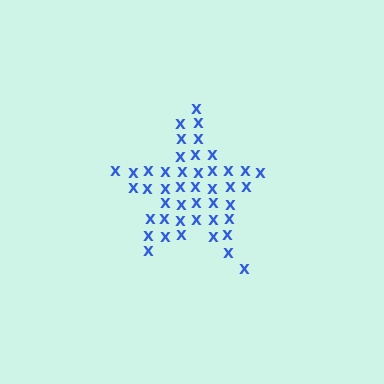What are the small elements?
The small elements are letter X's.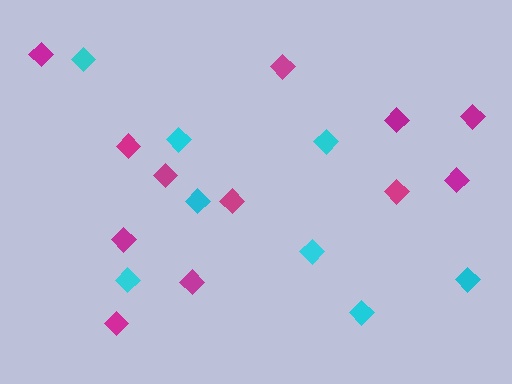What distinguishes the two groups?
There are 2 groups: one group of magenta diamonds (12) and one group of cyan diamonds (8).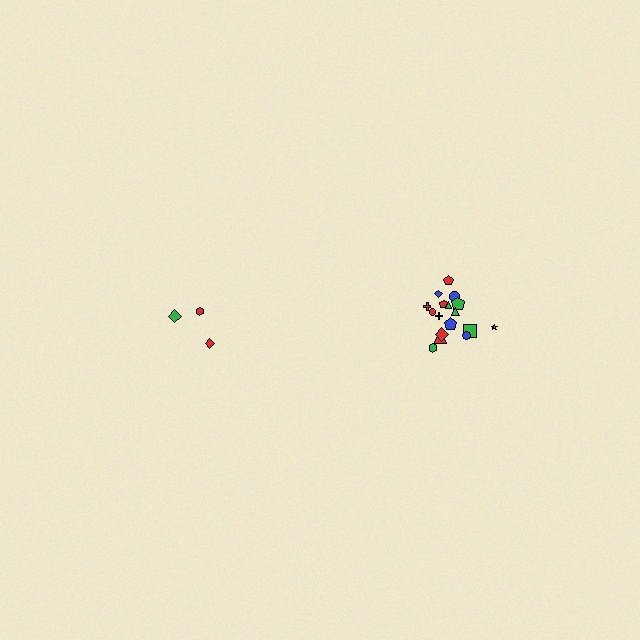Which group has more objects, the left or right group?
The right group.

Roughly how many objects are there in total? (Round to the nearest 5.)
Roughly 20 objects in total.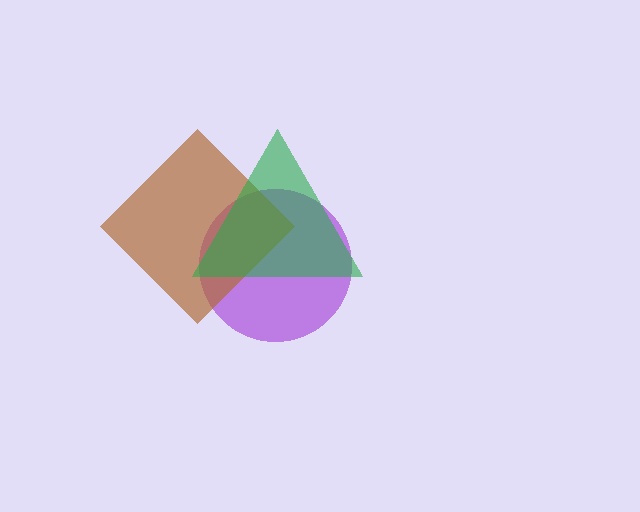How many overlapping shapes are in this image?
There are 3 overlapping shapes in the image.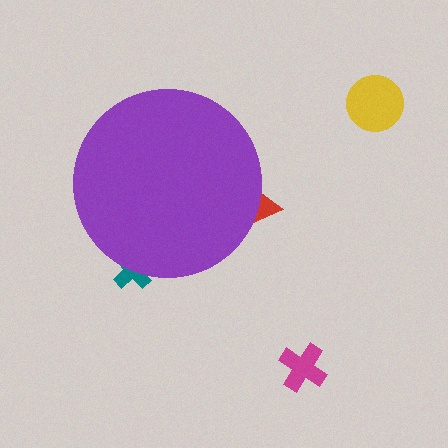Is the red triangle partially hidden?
Yes, the red triangle is partially hidden behind the purple circle.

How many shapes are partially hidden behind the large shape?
2 shapes are partially hidden.